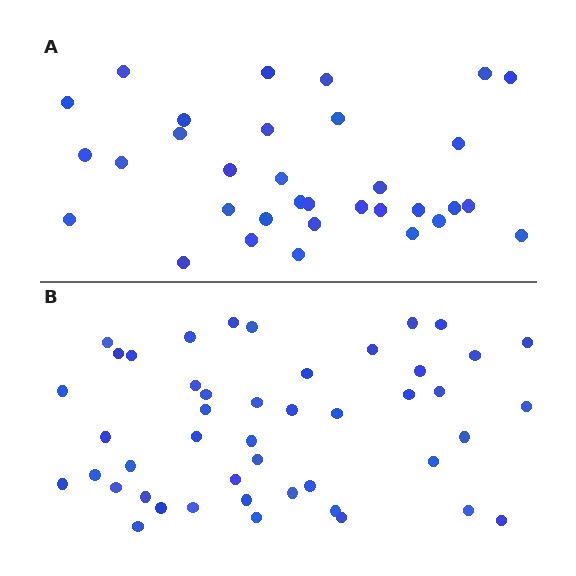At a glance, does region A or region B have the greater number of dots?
Region B (the bottom region) has more dots.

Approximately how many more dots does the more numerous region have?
Region B has approximately 15 more dots than region A.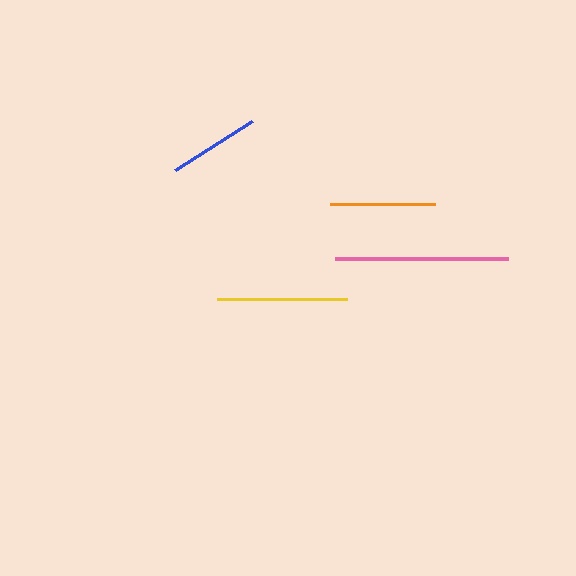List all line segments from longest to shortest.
From longest to shortest: pink, yellow, orange, blue.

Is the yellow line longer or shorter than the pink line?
The pink line is longer than the yellow line.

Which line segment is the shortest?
The blue line is the shortest at approximately 92 pixels.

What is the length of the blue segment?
The blue segment is approximately 92 pixels long.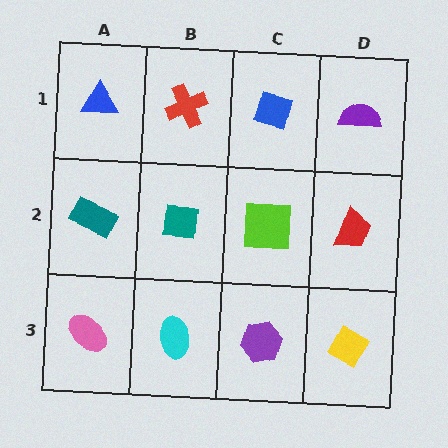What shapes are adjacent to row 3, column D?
A red trapezoid (row 2, column D), a purple hexagon (row 3, column C).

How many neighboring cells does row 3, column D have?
2.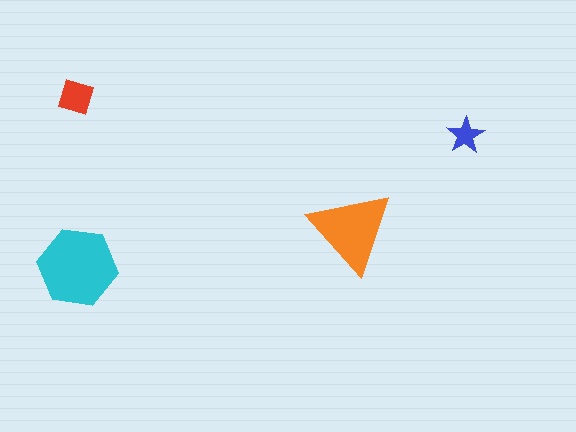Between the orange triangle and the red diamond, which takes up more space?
The orange triangle.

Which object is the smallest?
The blue star.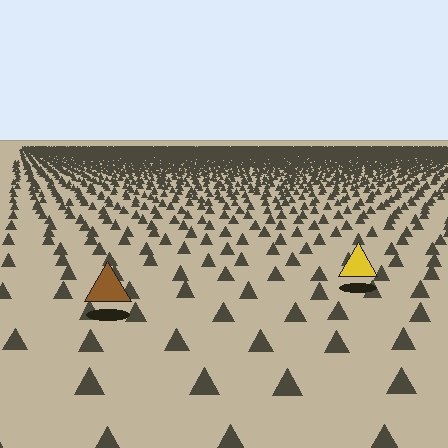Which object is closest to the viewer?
The brown triangle is closest. The texture marks near it are larger and more spread out.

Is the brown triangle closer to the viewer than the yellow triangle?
Yes. The brown triangle is closer — you can tell from the texture gradient: the ground texture is coarser near it.